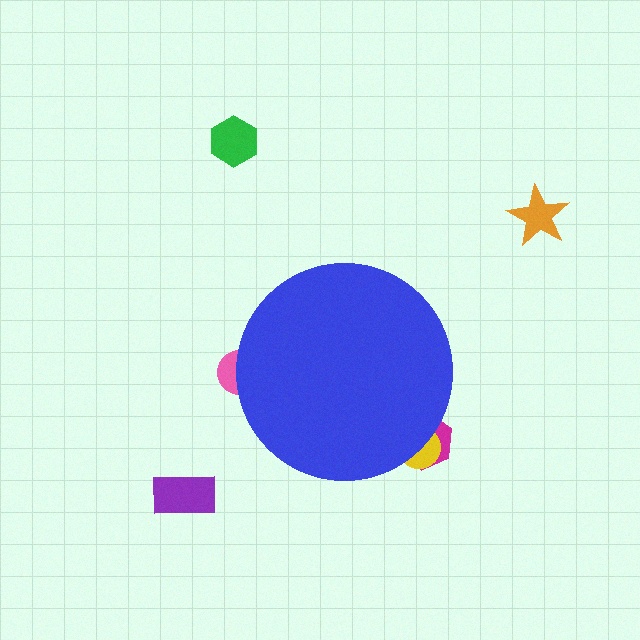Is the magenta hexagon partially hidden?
Yes, the magenta hexagon is partially hidden behind the blue circle.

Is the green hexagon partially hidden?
No, the green hexagon is fully visible.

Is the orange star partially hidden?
No, the orange star is fully visible.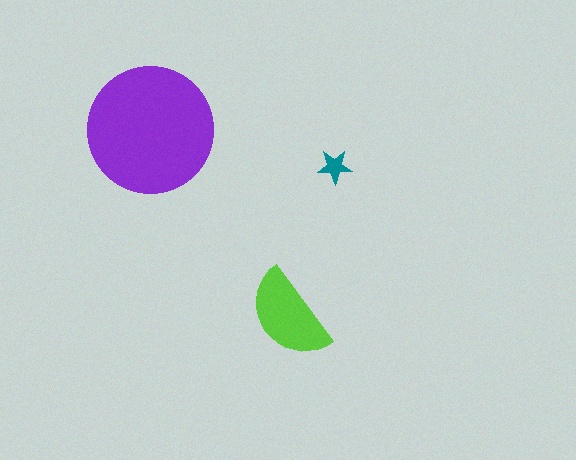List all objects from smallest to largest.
The teal star, the lime semicircle, the purple circle.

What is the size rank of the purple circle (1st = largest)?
1st.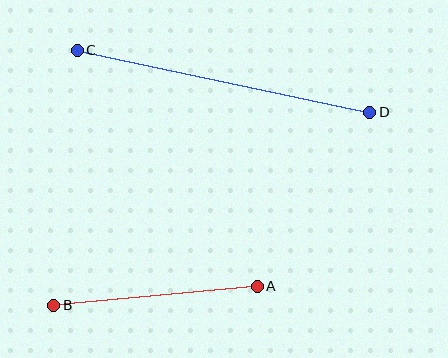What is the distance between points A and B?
The distance is approximately 204 pixels.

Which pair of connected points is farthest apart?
Points C and D are farthest apart.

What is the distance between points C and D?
The distance is approximately 299 pixels.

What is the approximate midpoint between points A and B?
The midpoint is at approximately (155, 296) pixels.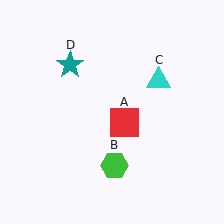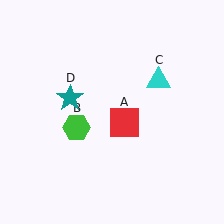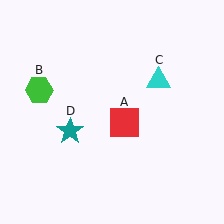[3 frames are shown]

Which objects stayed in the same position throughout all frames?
Red square (object A) and cyan triangle (object C) remained stationary.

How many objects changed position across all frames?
2 objects changed position: green hexagon (object B), teal star (object D).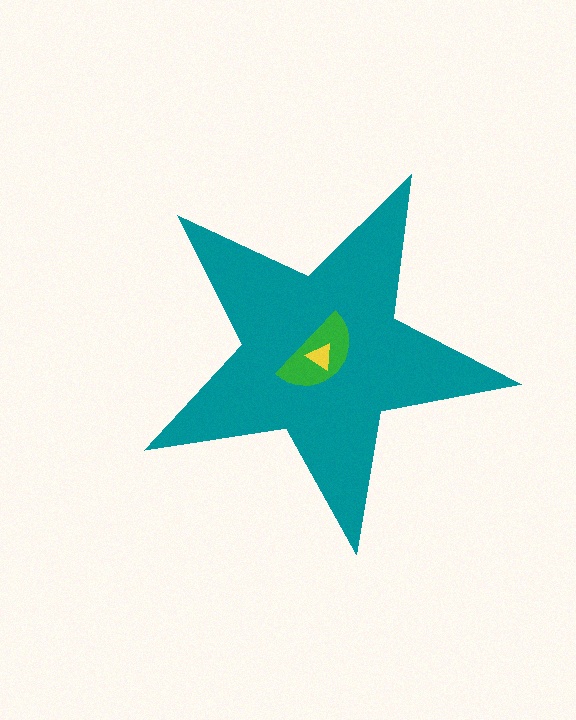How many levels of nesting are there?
3.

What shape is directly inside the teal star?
The green semicircle.